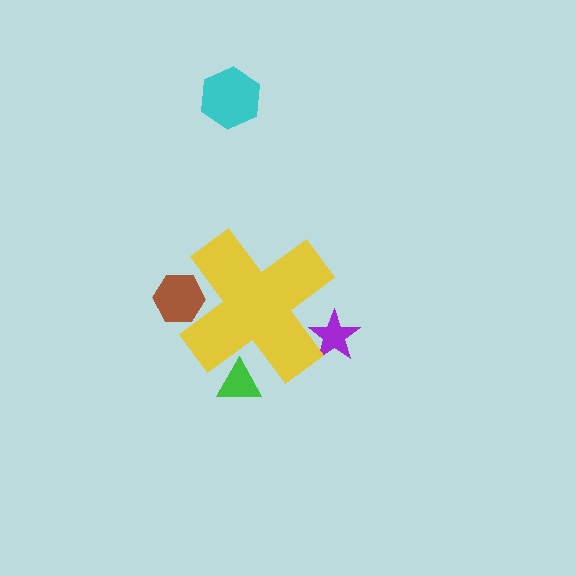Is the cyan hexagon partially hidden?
No, the cyan hexagon is fully visible.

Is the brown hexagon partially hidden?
Yes, the brown hexagon is partially hidden behind the yellow cross.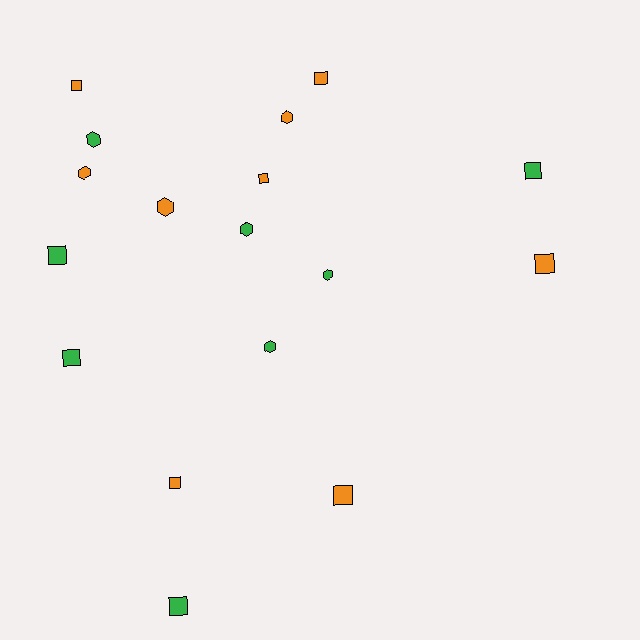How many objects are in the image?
There are 17 objects.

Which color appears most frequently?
Orange, with 9 objects.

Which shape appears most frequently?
Square, with 10 objects.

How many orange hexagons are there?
There are 3 orange hexagons.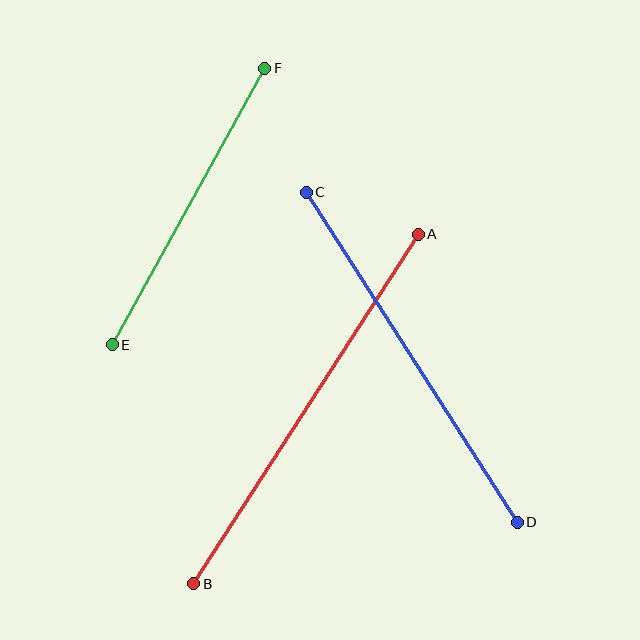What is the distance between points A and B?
The distance is approximately 415 pixels.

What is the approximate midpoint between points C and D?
The midpoint is at approximately (412, 357) pixels.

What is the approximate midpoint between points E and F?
The midpoint is at approximately (189, 206) pixels.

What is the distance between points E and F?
The distance is approximately 316 pixels.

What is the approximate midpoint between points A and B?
The midpoint is at approximately (306, 409) pixels.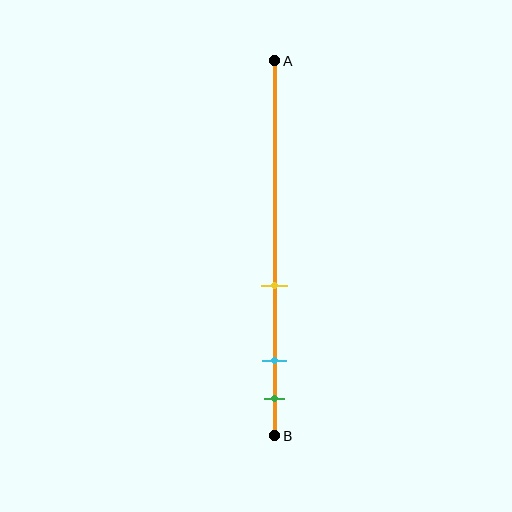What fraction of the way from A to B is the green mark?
The green mark is approximately 90% (0.9) of the way from A to B.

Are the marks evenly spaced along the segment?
No, the marks are not evenly spaced.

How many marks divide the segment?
There are 3 marks dividing the segment.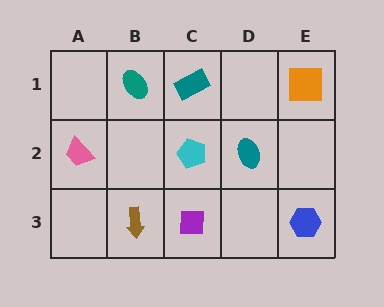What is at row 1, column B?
A teal ellipse.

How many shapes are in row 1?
3 shapes.